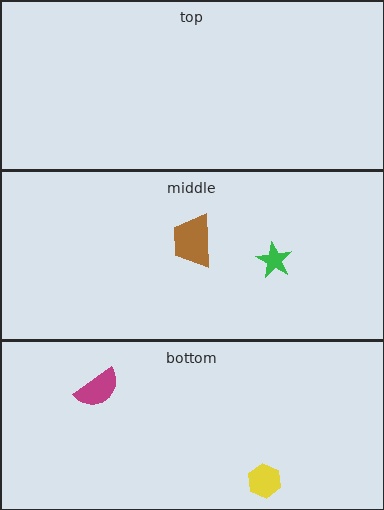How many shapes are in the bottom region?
2.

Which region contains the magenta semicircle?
The bottom region.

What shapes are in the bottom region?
The yellow hexagon, the magenta semicircle.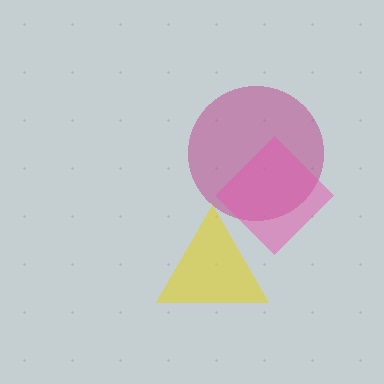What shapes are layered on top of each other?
The layered shapes are: a yellow triangle, a magenta circle, a pink diamond.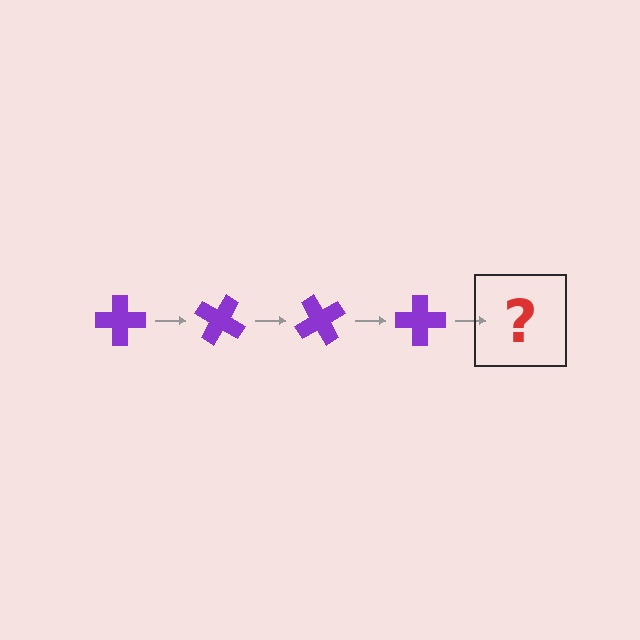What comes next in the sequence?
The next element should be a purple cross rotated 120 degrees.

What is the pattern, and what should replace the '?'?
The pattern is that the cross rotates 30 degrees each step. The '?' should be a purple cross rotated 120 degrees.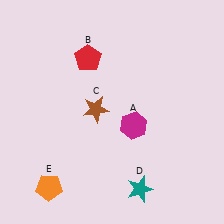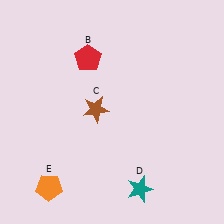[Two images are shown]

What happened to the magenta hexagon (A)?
The magenta hexagon (A) was removed in Image 2. It was in the bottom-right area of Image 1.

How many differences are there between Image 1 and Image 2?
There is 1 difference between the two images.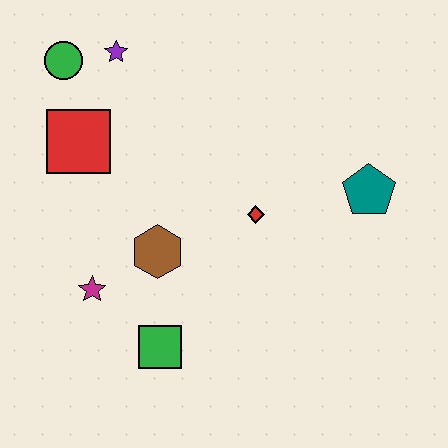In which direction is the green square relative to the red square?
The green square is below the red square.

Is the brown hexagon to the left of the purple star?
No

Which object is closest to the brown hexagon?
The magenta star is closest to the brown hexagon.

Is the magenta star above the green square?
Yes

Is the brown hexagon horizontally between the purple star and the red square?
No